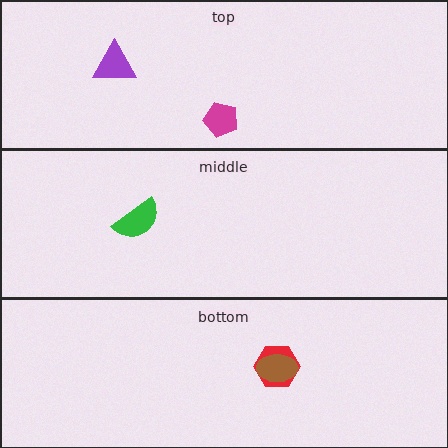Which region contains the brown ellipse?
The bottom region.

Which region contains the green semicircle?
The middle region.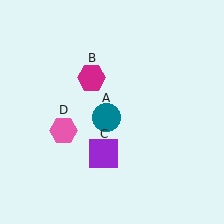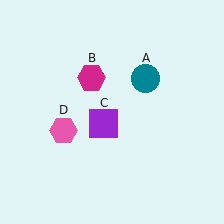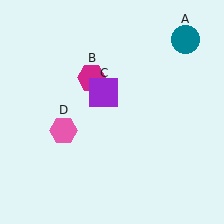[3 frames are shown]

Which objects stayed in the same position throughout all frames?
Magenta hexagon (object B) and pink hexagon (object D) remained stationary.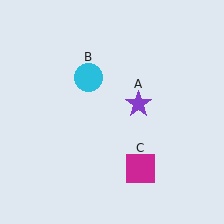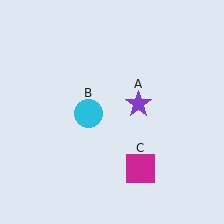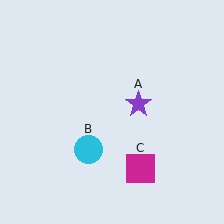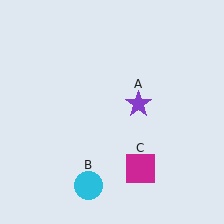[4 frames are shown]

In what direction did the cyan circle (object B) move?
The cyan circle (object B) moved down.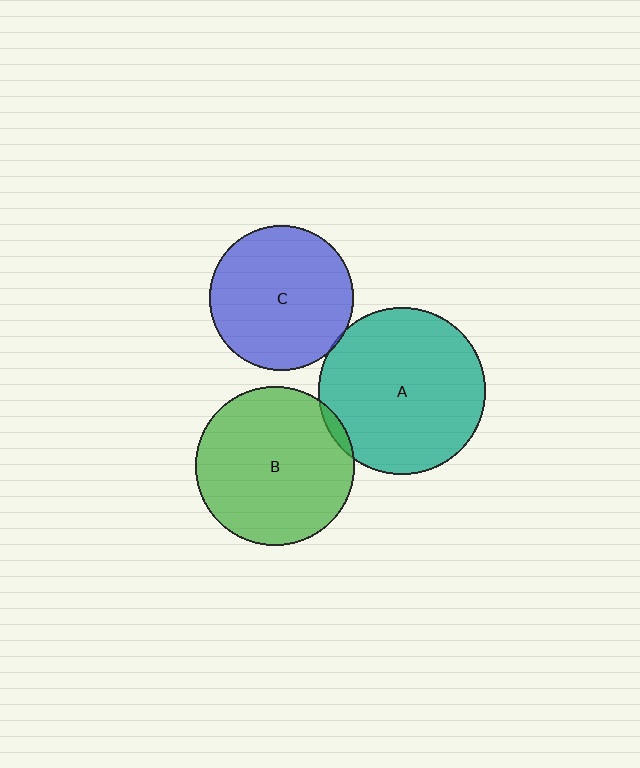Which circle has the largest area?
Circle A (teal).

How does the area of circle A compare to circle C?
Approximately 1.3 times.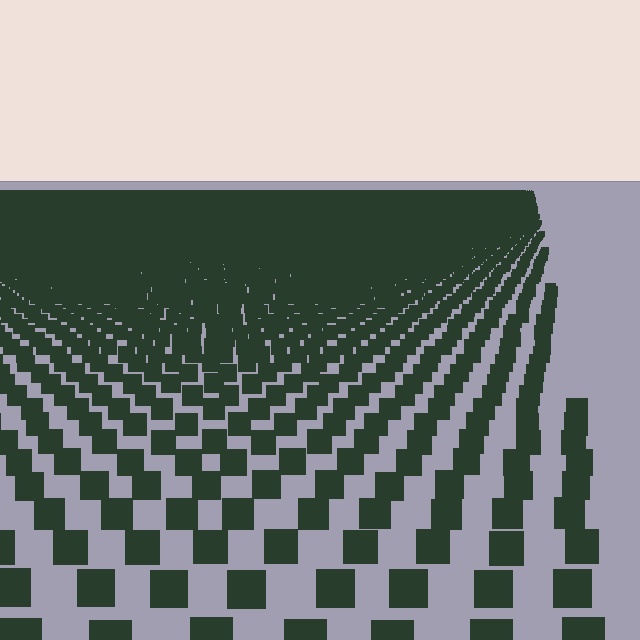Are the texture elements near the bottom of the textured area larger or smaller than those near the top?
Larger. Near the bottom, elements are closer to the viewer and appear at a bigger on-screen size.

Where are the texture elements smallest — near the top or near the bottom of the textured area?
Near the top.